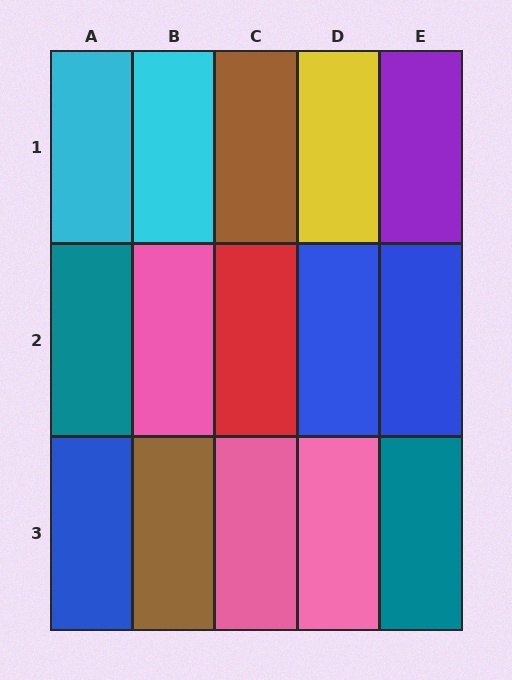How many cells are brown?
2 cells are brown.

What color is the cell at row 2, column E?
Blue.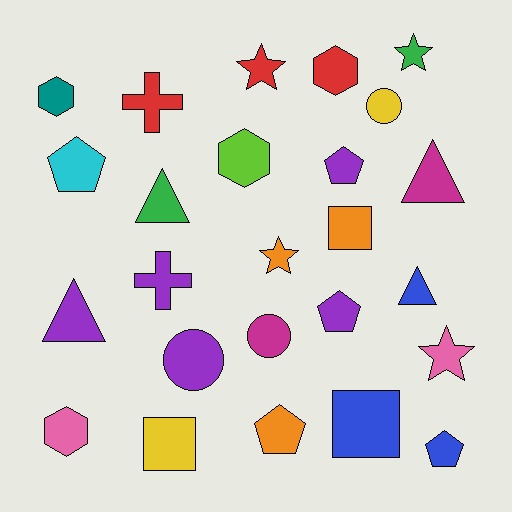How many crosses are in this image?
There are 2 crosses.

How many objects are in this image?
There are 25 objects.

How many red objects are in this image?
There are 3 red objects.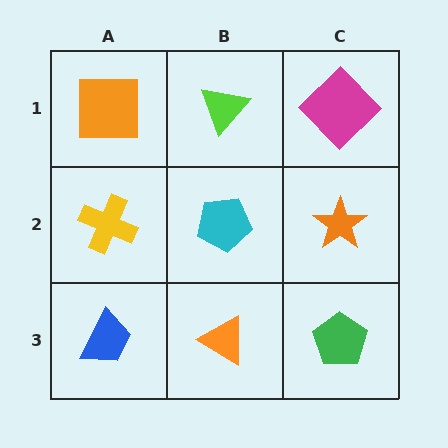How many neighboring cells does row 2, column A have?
3.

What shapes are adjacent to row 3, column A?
A yellow cross (row 2, column A), an orange triangle (row 3, column B).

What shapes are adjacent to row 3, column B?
A cyan pentagon (row 2, column B), a blue trapezoid (row 3, column A), a green pentagon (row 3, column C).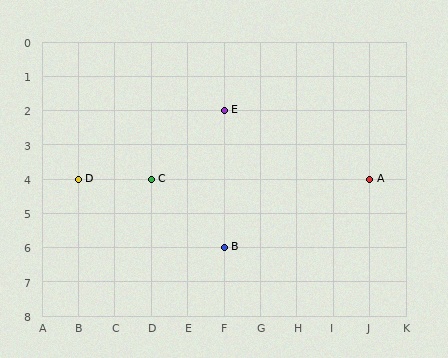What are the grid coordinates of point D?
Point D is at grid coordinates (B, 4).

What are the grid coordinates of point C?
Point C is at grid coordinates (D, 4).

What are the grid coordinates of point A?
Point A is at grid coordinates (J, 4).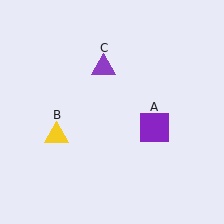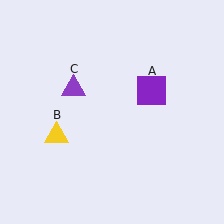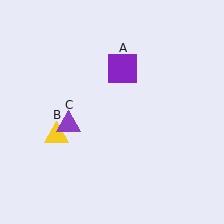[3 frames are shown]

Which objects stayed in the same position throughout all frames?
Yellow triangle (object B) remained stationary.